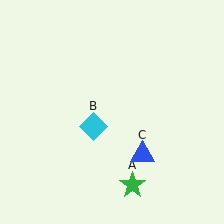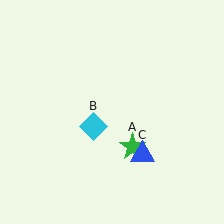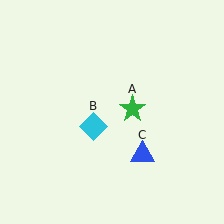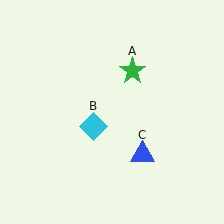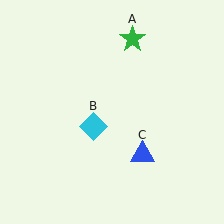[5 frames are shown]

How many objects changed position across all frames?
1 object changed position: green star (object A).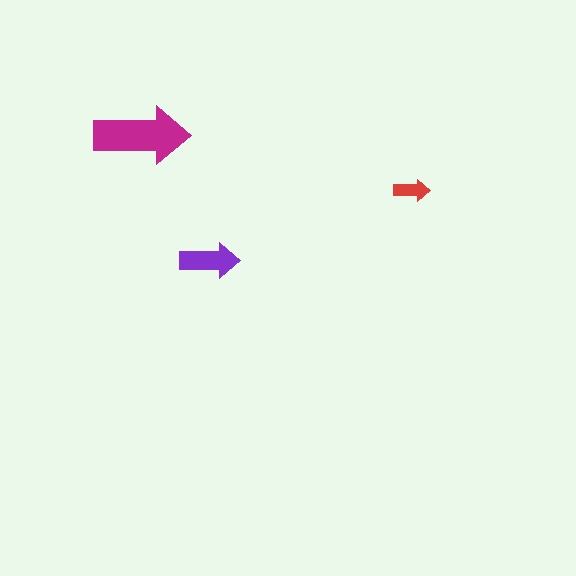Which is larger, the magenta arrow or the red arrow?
The magenta one.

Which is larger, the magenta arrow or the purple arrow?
The magenta one.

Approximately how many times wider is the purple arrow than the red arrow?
About 1.5 times wider.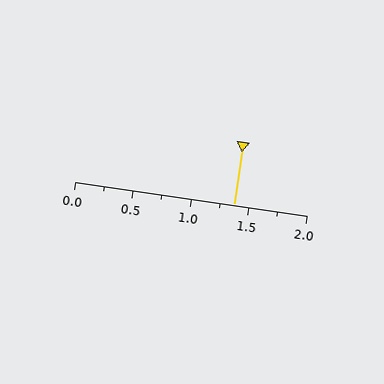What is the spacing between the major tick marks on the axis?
The major ticks are spaced 0.5 apart.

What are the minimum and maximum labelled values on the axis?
The axis runs from 0.0 to 2.0.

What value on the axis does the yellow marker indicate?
The marker indicates approximately 1.38.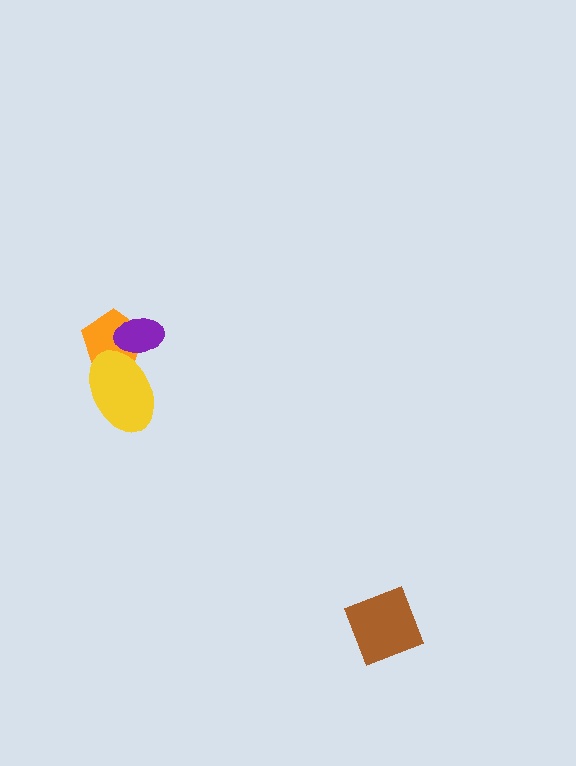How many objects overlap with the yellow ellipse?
2 objects overlap with the yellow ellipse.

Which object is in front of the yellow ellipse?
The purple ellipse is in front of the yellow ellipse.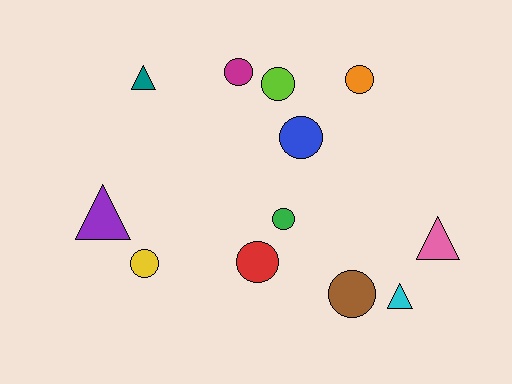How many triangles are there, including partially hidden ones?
There are 4 triangles.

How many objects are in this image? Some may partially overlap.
There are 12 objects.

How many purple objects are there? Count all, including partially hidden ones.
There is 1 purple object.